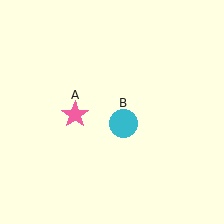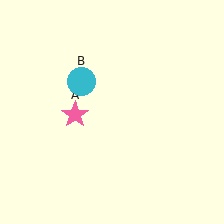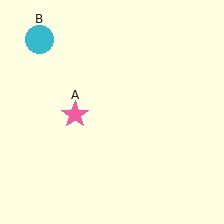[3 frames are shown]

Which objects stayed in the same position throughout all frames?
Pink star (object A) remained stationary.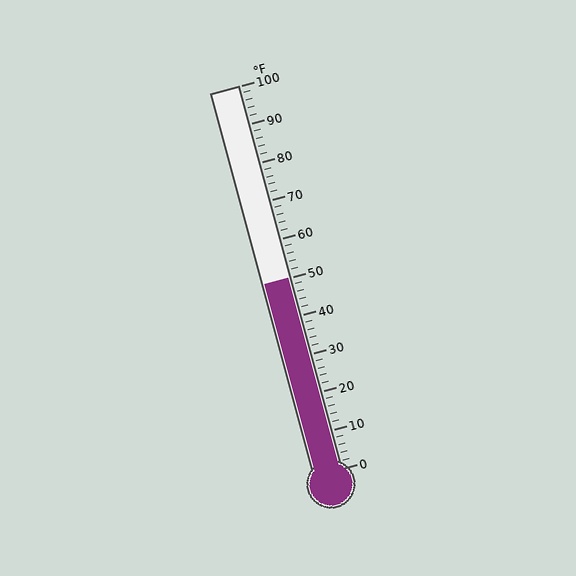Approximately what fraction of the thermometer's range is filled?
The thermometer is filled to approximately 50% of its range.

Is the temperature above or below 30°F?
The temperature is above 30°F.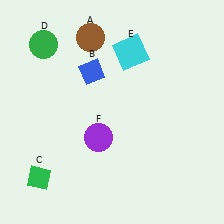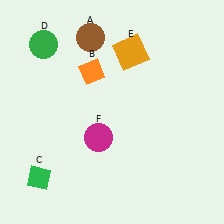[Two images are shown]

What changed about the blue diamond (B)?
In Image 1, B is blue. In Image 2, it changed to orange.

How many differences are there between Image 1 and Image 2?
There are 3 differences between the two images.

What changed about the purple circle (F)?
In Image 1, F is purple. In Image 2, it changed to magenta.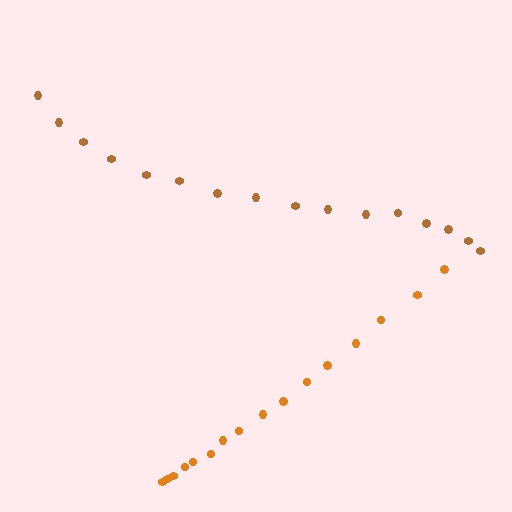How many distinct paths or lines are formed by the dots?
There are 2 distinct paths.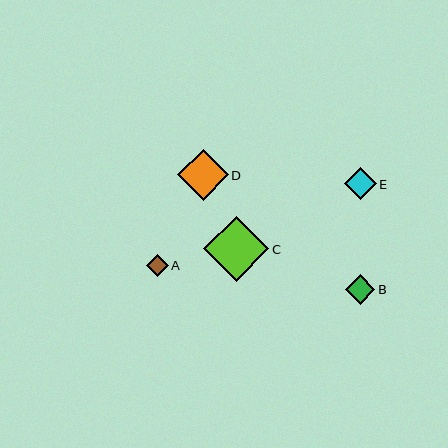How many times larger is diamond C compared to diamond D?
Diamond C is approximately 1.3 times the size of diamond D.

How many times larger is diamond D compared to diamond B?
Diamond D is approximately 1.7 times the size of diamond B.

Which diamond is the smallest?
Diamond A is the smallest with a size of approximately 21 pixels.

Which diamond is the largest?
Diamond C is the largest with a size of approximately 65 pixels.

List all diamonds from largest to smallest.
From largest to smallest: C, D, E, B, A.